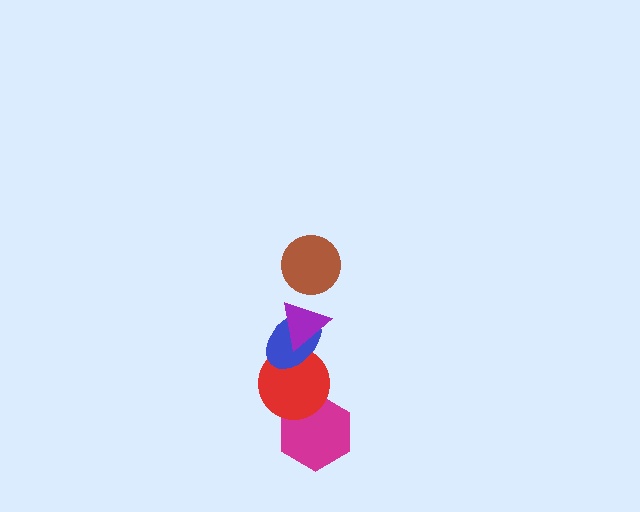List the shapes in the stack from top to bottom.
From top to bottom: the brown circle, the purple triangle, the blue ellipse, the red circle, the magenta hexagon.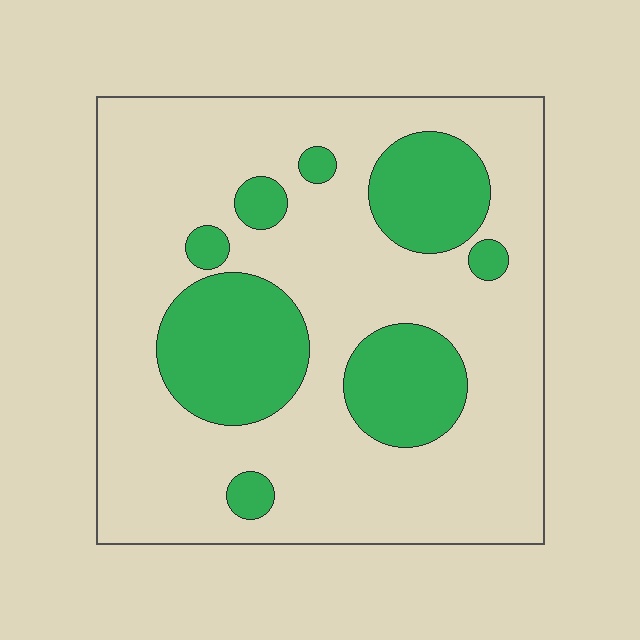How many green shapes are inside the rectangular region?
8.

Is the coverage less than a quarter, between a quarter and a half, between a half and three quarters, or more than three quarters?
Between a quarter and a half.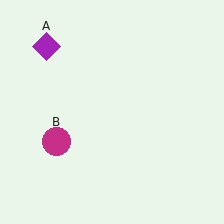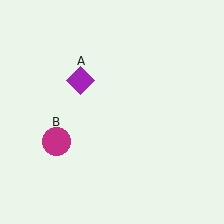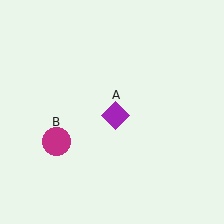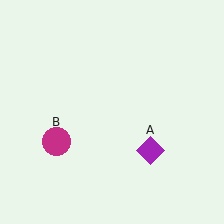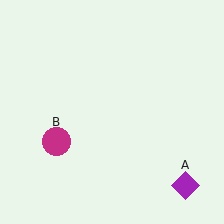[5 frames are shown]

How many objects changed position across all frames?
1 object changed position: purple diamond (object A).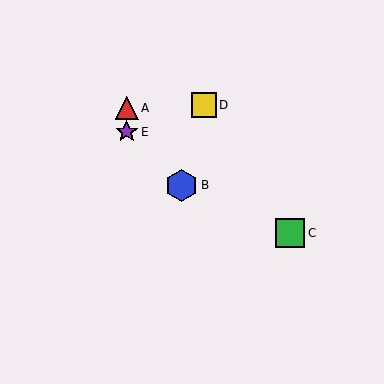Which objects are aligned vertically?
Objects A, E are aligned vertically.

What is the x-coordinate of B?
Object B is at x≈182.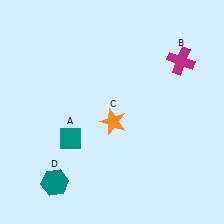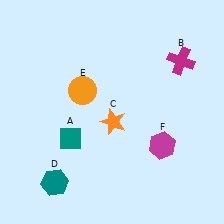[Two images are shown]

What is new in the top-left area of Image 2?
An orange circle (E) was added in the top-left area of Image 2.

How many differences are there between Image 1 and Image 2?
There are 2 differences between the two images.